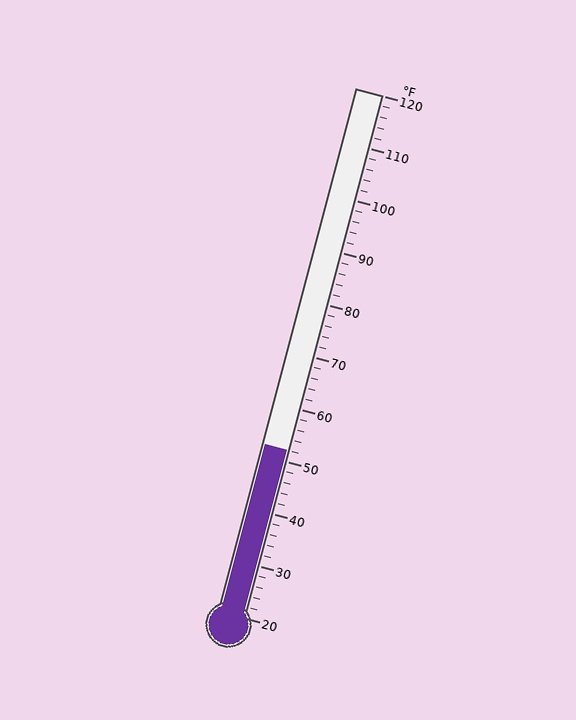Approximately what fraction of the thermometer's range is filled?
The thermometer is filled to approximately 30% of its range.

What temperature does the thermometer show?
The thermometer shows approximately 52°F.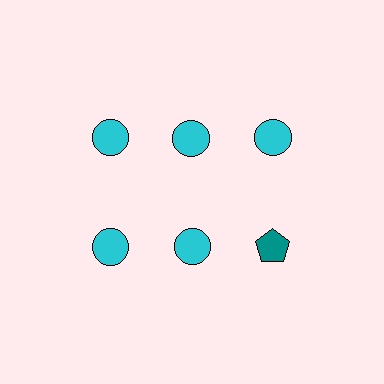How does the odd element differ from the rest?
It differs in both color (teal instead of cyan) and shape (pentagon instead of circle).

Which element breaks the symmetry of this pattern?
The teal pentagon in the second row, center column breaks the symmetry. All other shapes are cyan circles.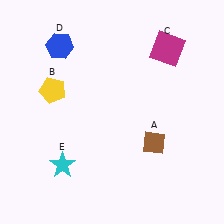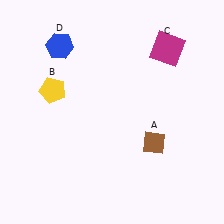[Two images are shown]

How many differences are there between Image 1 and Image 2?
There is 1 difference between the two images.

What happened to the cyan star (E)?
The cyan star (E) was removed in Image 2. It was in the bottom-left area of Image 1.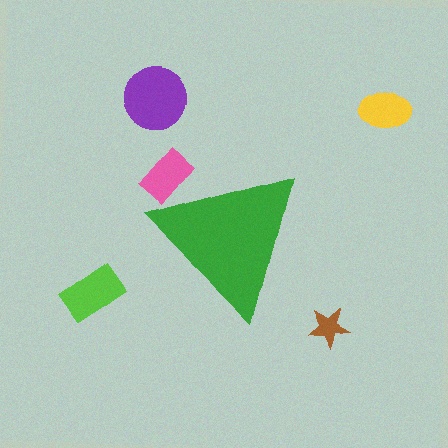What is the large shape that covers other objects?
A green triangle.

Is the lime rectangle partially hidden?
No, the lime rectangle is fully visible.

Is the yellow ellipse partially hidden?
No, the yellow ellipse is fully visible.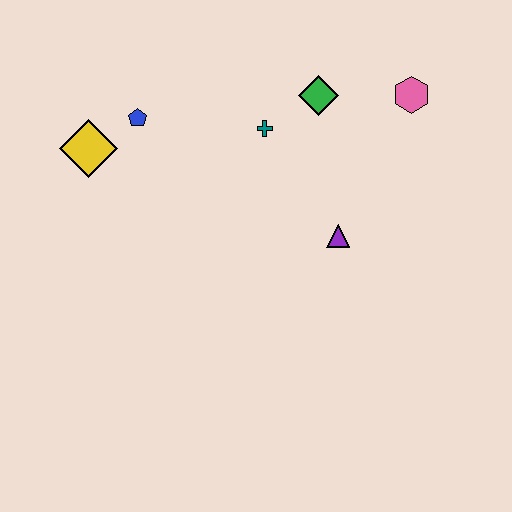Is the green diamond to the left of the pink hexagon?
Yes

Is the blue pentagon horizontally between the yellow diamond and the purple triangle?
Yes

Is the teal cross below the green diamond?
Yes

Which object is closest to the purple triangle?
The teal cross is closest to the purple triangle.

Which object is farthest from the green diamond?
The yellow diamond is farthest from the green diamond.